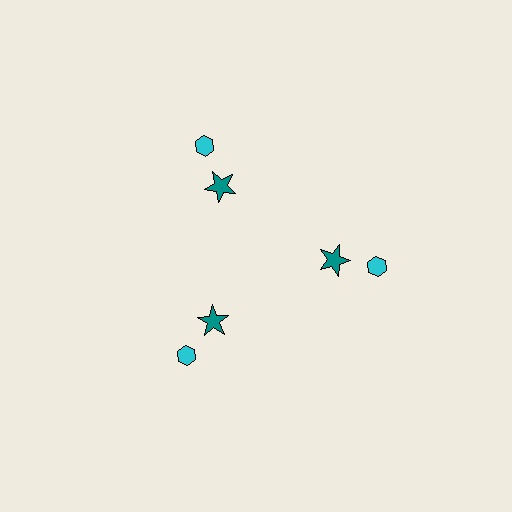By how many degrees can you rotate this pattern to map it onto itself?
The pattern maps onto itself every 120 degrees of rotation.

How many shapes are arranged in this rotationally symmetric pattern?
There are 6 shapes, arranged in 3 groups of 2.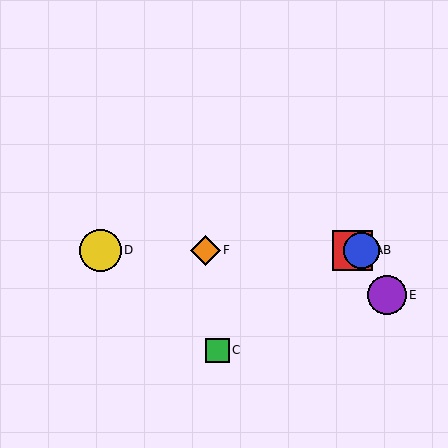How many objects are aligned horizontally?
4 objects (A, B, D, F) are aligned horizontally.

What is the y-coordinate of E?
Object E is at y≈295.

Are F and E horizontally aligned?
No, F is at y≈250 and E is at y≈295.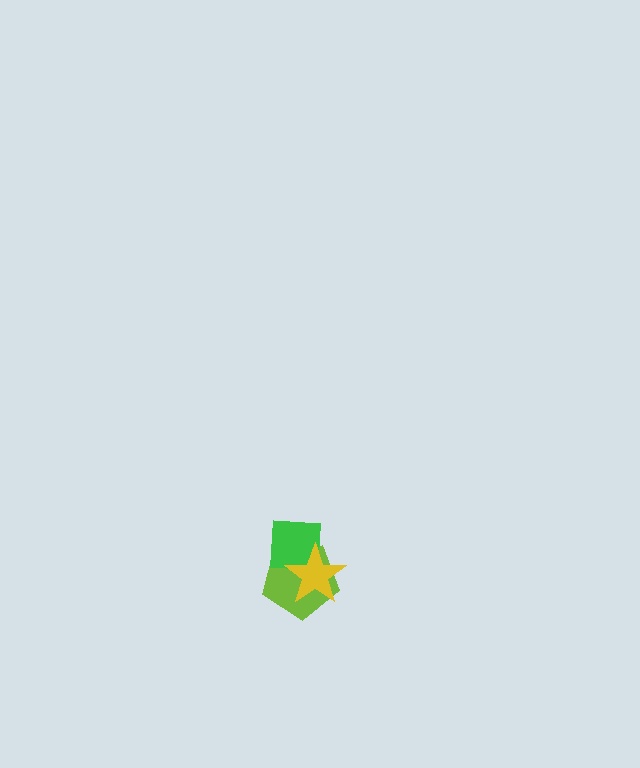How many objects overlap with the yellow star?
2 objects overlap with the yellow star.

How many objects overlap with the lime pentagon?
2 objects overlap with the lime pentagon.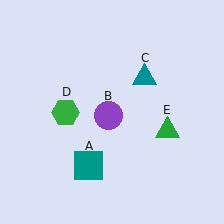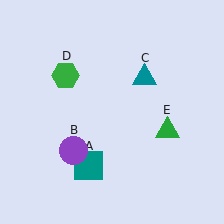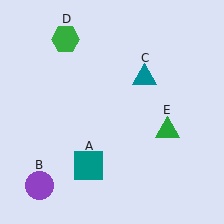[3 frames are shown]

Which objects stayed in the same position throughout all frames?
Teal square (object A) and teal triangle (object C) and green triangle (object E) remained stationary.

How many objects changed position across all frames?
2 objects changed position: purple circle (object B), green hexagon (object D).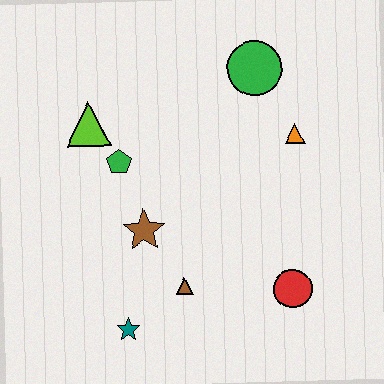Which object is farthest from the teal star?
The green circle is farthest from the teal star.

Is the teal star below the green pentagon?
Yes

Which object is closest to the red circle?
The brown triangle is closest to the red circle.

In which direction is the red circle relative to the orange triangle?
The red circle is below the orange triangle.